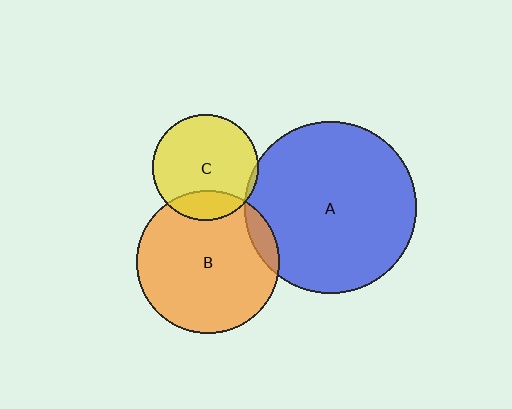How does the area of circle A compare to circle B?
Approximately 1.4 times.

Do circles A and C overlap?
Yes.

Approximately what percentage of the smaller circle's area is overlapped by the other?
Approximately 5%.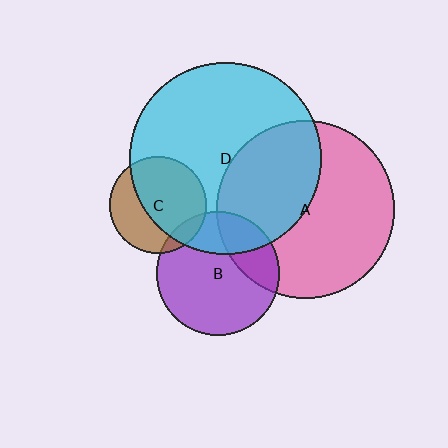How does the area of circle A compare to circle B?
Approximately 2.1 times.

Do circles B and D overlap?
Yes.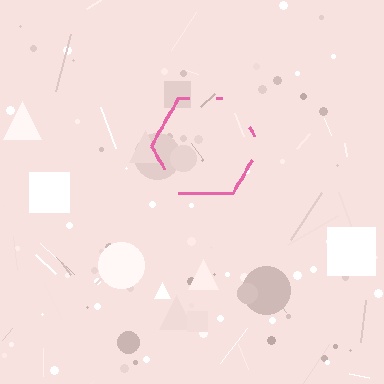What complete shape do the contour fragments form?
The contour fragments form a hexagon.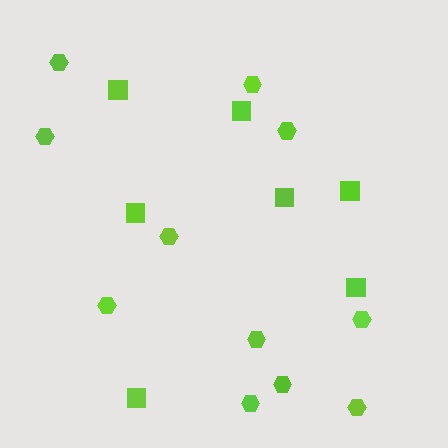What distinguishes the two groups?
There are 2 groups: one group of hexagons (11) and one group of squares (7).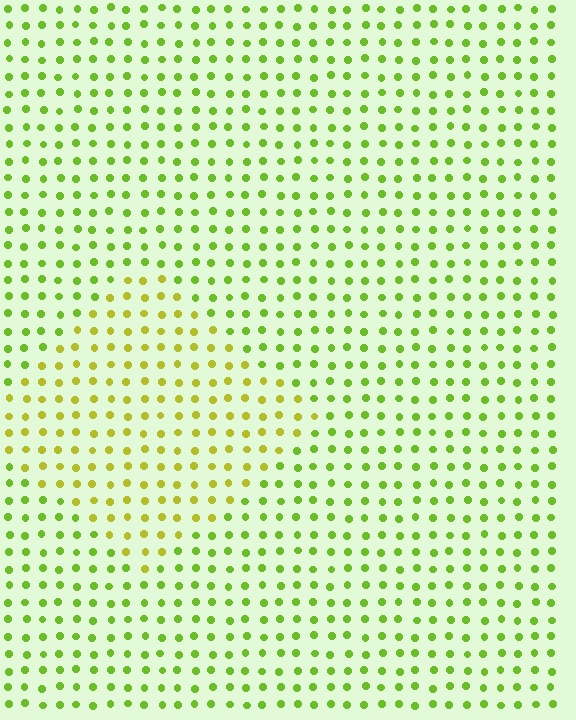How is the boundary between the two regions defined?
The boundary is defined purely by a slight shift in hue (about 29 degrees). Spacing, size, and orientation are identical on both sides.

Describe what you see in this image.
The image is filled with small lime elements in a uniform arrangement. A diamond-shaped region is visible where the elements are tinted to a slightly different hue, forming a subtle color boundary.